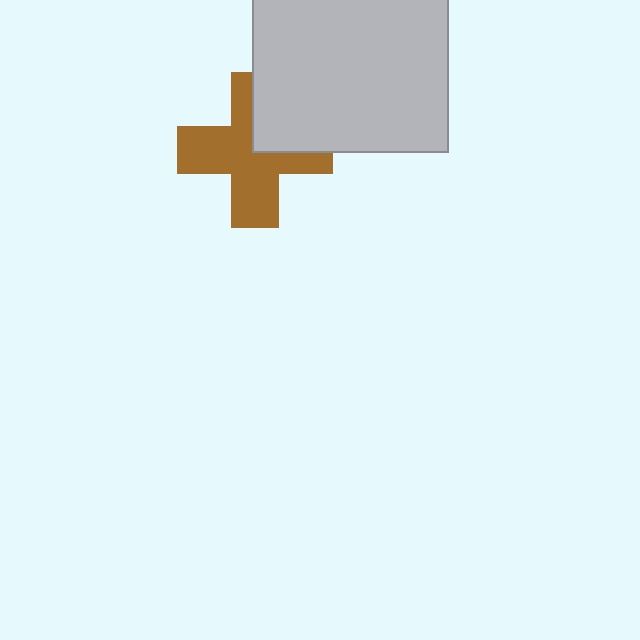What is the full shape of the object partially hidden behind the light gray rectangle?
The partially hidden object is a brown cross.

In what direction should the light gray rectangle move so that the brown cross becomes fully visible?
The light gray rectangle should move toward the upper-right. That is the shortest direction to clear the overlap and leave the brown cross fully visible.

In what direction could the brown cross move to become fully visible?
The brown cross could move toward the lower-left. That would shift it out from behind the light gray rectangle entirely.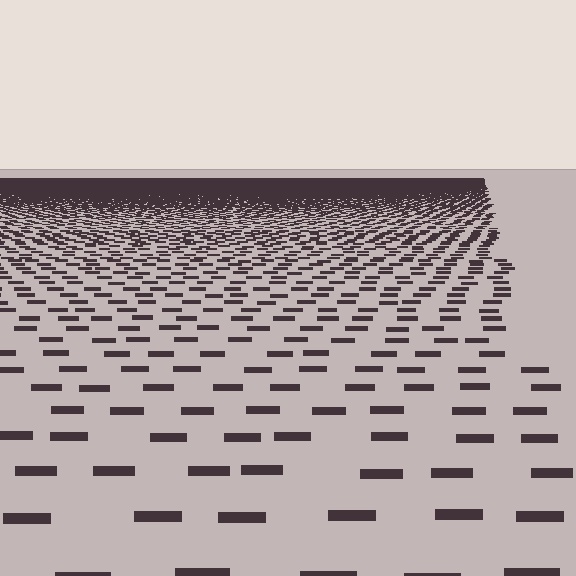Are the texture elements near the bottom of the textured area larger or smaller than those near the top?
Larger. Near the bottom, elements are closer to the viewer and appear at a bigger on-screen size.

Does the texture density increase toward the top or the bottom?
Density increases toward the top.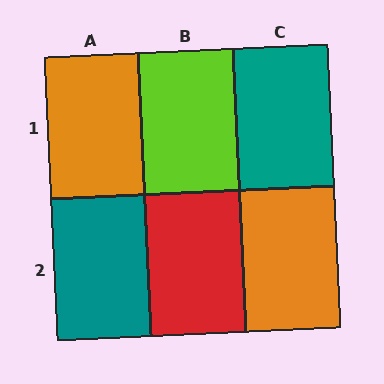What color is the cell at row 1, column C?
Teal.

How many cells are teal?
2 cells are teal.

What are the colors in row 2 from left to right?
Teal, red, orange.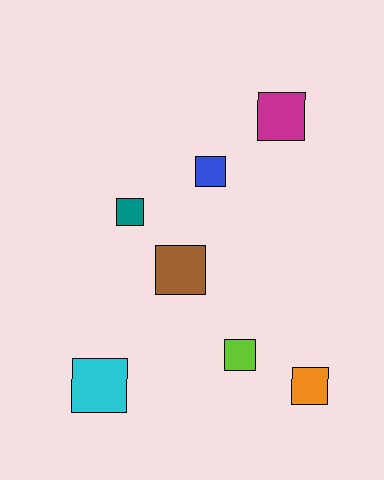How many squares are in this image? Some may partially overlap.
There are 7 squares.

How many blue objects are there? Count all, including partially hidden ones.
There is 1 blue object.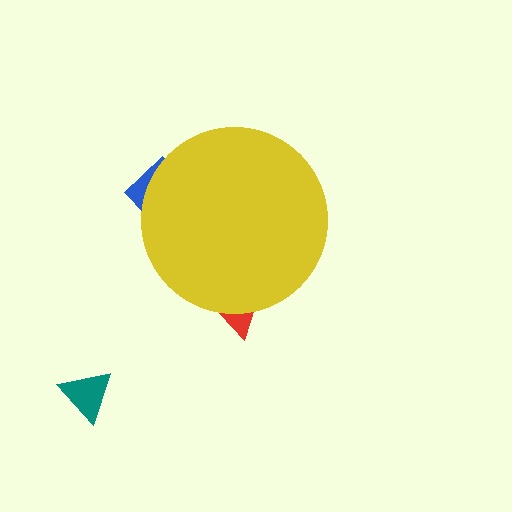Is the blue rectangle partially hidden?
Yes, the blue rectangle is partially hidden behind the yellow circle.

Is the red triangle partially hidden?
Yes, the red triangle is partially hidden behind the yellow circle.